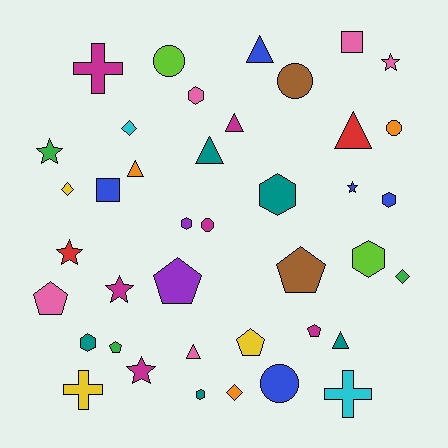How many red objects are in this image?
There are 2 red objects.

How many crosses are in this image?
There are 3 crosses.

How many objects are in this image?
There are 40 objects.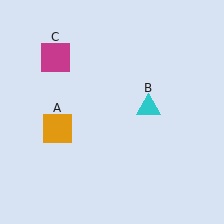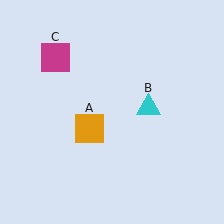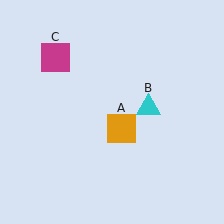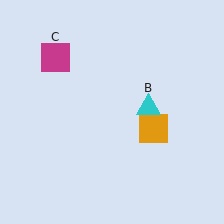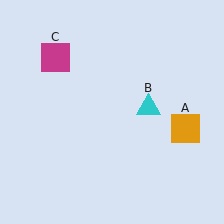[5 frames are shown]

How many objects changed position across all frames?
1 object changed position: orange square (object A).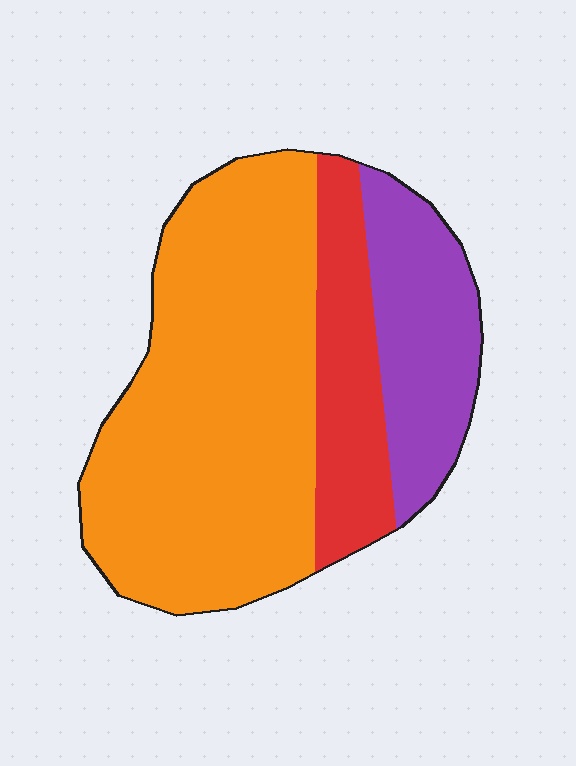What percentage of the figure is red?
Red covers 18% of the figure.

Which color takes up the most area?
Orange, at roughly 60%.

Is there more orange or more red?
Orange.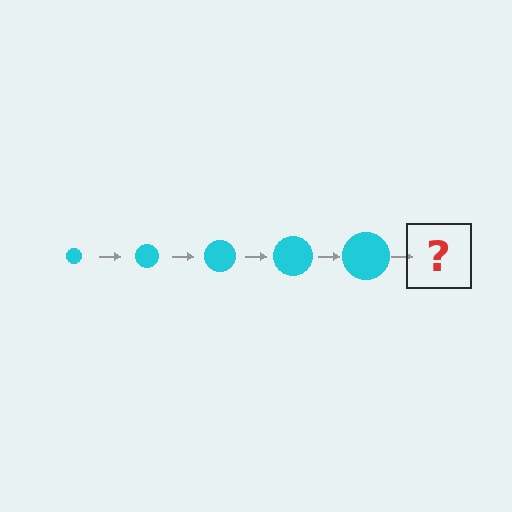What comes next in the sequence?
The next element should be a cyan circle, larger than the previous one.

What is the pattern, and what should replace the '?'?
The pattern is that the circle gets progressively larger each step. The '?' should be a cyan circle, larger than the previous one.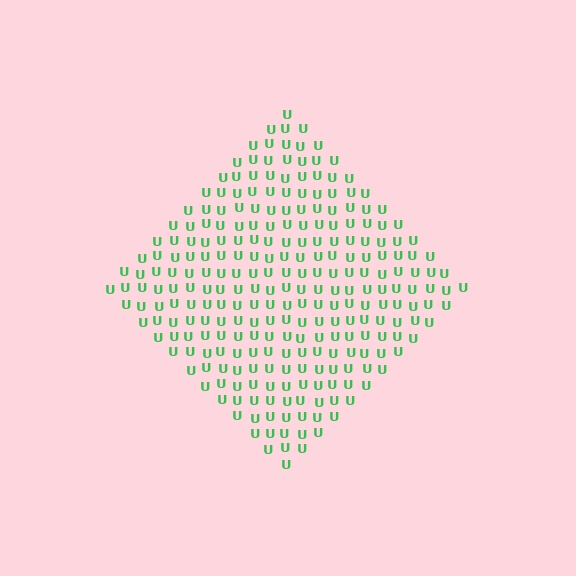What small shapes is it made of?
It is made of small letter U's.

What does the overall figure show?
The overall figure shows a diamond.